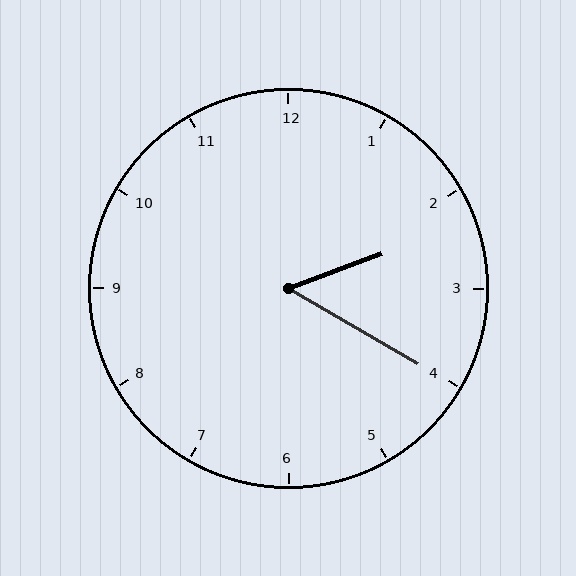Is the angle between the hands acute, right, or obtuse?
It is acute.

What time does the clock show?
2:20.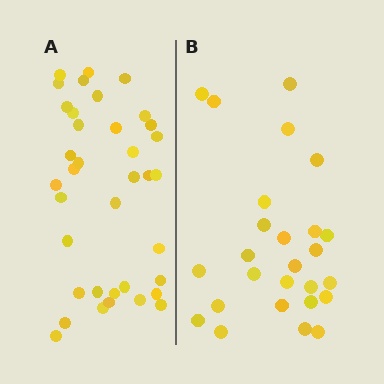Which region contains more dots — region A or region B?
Region A (the left region) has more dots.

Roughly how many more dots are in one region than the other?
Region A has roughly 12 or so more dots than region B.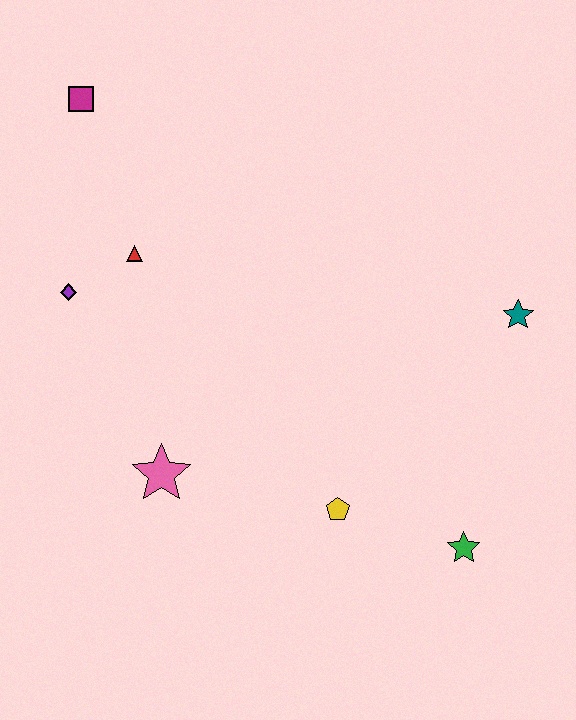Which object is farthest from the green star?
The magenta square is farthest from the green star.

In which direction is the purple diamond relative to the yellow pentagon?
The purple diamond is to the left of the yellow pentagon.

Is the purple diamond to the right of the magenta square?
No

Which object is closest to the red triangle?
The purple diamond is closest to the red triangle.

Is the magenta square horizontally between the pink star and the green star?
No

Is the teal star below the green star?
No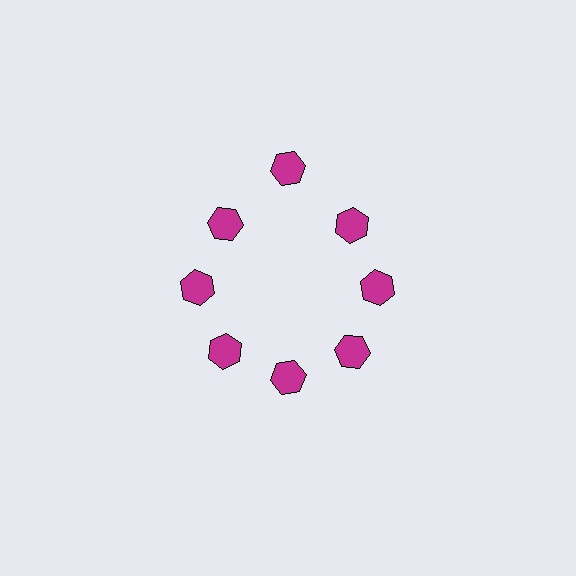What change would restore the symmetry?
The symmetry would be restored by moving it inward, back onto the ring so that all 8 hexagons sit at equal angles and equal distance from the center.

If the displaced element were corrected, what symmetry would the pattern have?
It would have 8-fold rotational symmetry — the pattern would map onto itself every 45 degrees.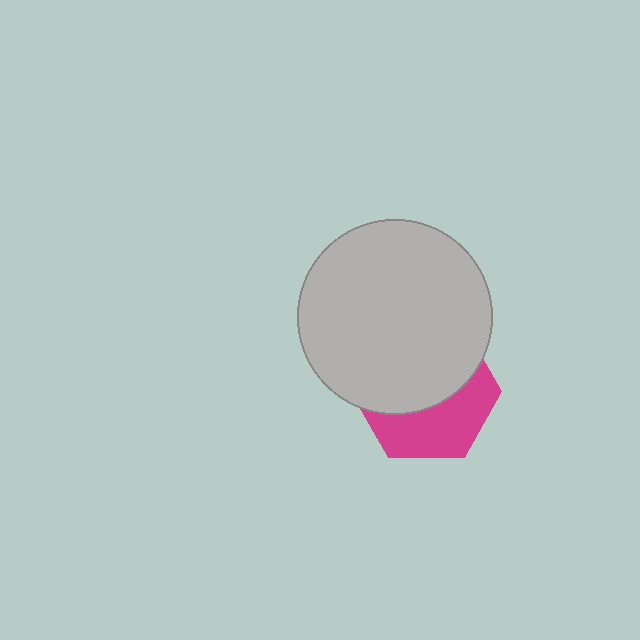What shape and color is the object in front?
The object in front is a light gray circle.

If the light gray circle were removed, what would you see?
You would see the complete magenta hexagon.